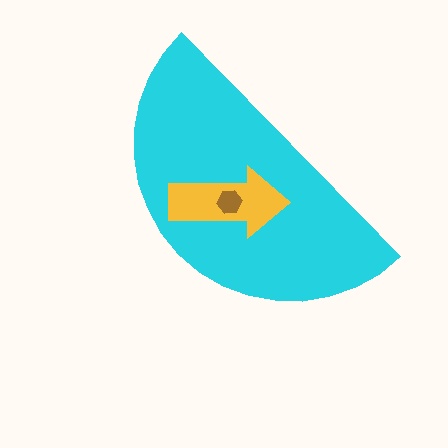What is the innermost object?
The brown hexagon.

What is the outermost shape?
The cyan semicircle.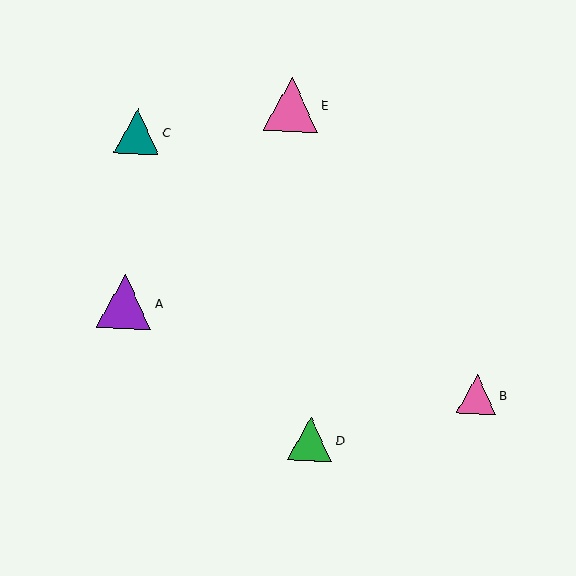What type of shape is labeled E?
Shape E is a pink triangle.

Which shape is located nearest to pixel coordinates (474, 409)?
The pink triangle (labeled B) at (477, 394) is nearest to that location.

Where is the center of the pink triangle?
The center of the pink triangle is at (291, 104).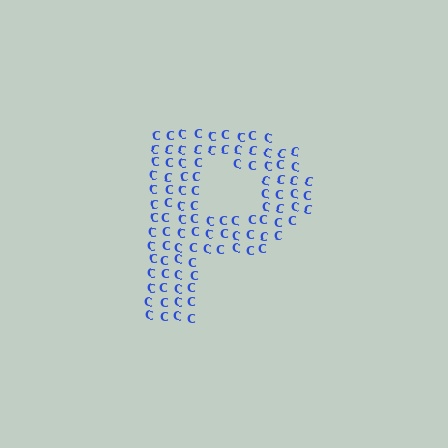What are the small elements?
The small elements are letter C's.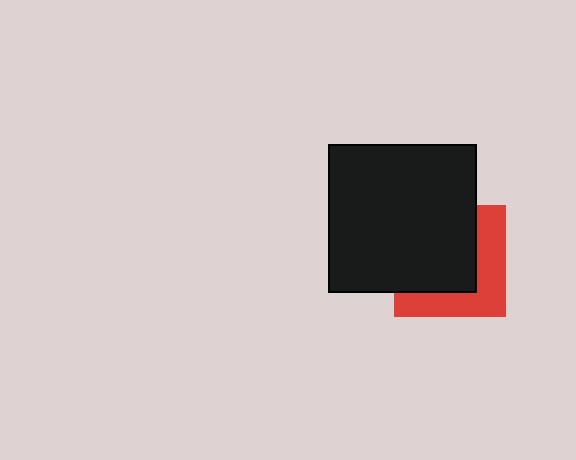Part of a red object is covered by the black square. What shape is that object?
It is a square.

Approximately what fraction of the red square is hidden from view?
Roughly 59% of the red square is hidden behind the black square.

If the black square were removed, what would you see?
You would see the complete red square.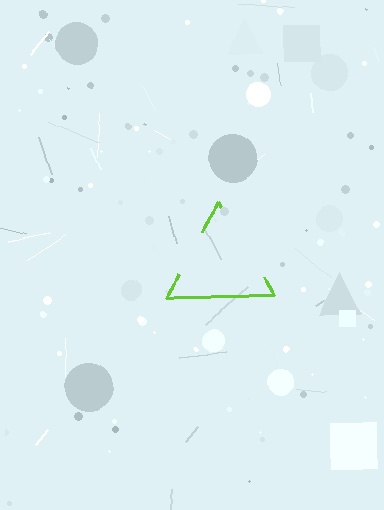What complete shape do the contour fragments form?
The contour fragments form a triangle.